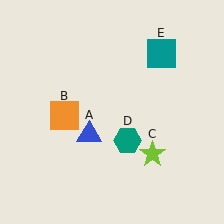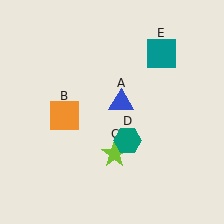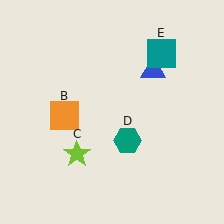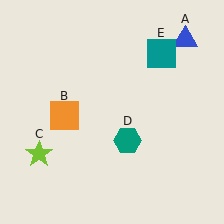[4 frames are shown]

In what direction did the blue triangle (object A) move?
The blue triangle (object A) moved up and to the right.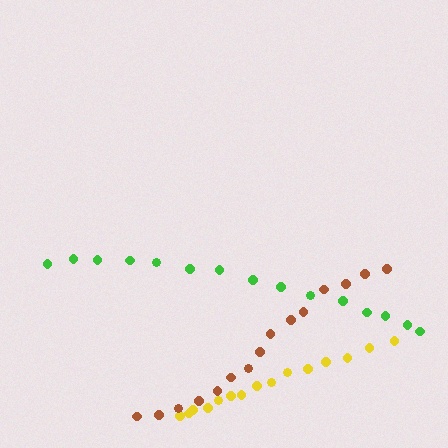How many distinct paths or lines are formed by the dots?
There are 3 distinct paths.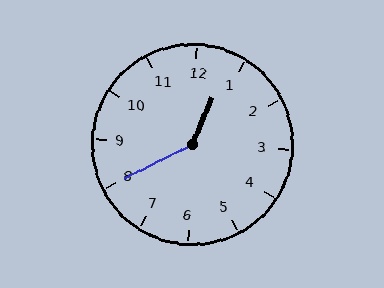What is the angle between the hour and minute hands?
Approximately 140 degrees.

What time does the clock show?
12:40.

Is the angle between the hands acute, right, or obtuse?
It is obtuse.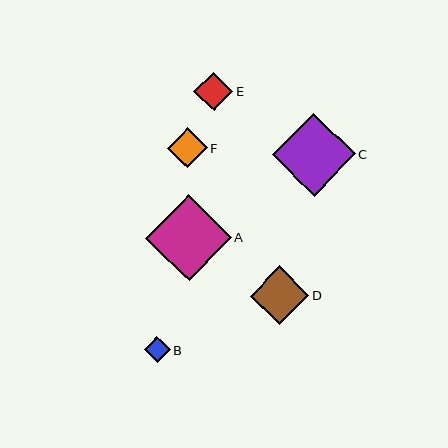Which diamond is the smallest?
Diamond B is the smallest with a size of approximately 26 pixels.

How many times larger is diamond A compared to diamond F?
Diamond A is approximately 2.2 times the size of diamond F.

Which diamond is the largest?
Diamond A is the largest with a size of approximately 86 pixels.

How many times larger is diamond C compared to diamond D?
Diamond C is approximately 1.4 times the size of diamond D.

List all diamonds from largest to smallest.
From largest to smallest: A, C, D, F, E, B.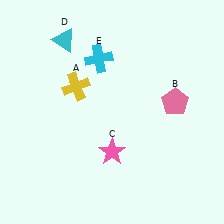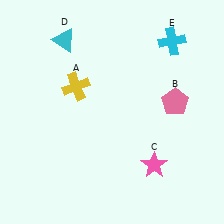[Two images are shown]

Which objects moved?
The objects that moved are: the pink star (C), the cyan cross (E).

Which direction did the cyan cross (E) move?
The cyan cross (E) moved right.